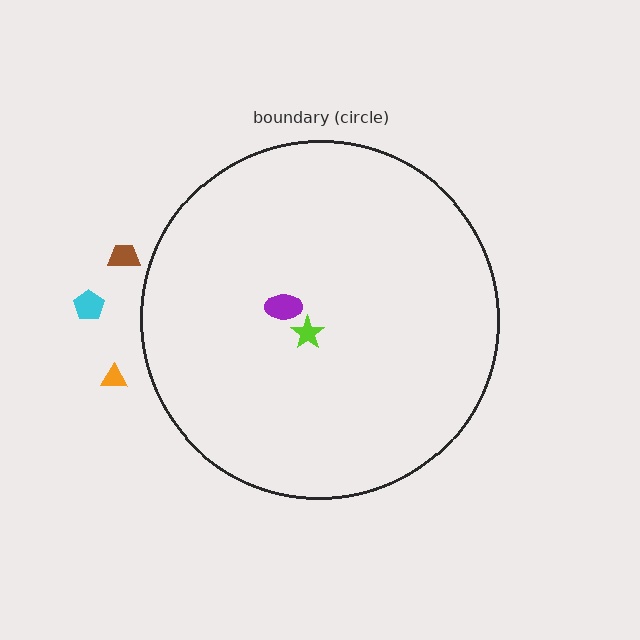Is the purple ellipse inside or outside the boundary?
Inside.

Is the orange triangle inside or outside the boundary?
Outside.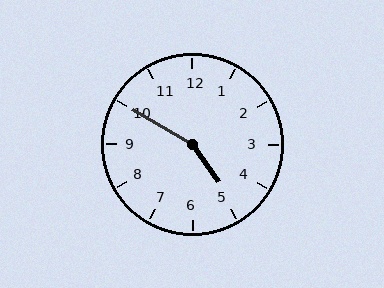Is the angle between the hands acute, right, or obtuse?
It is obtuse.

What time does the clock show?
4:50.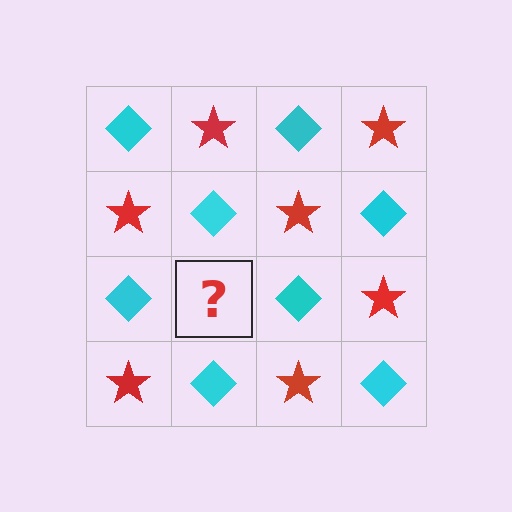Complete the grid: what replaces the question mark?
The question mark should be replaced with a red star.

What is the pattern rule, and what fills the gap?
The rule is that it alternates cyan diamond and red star in a checkerboard pattern. The gap should be filled with a red star.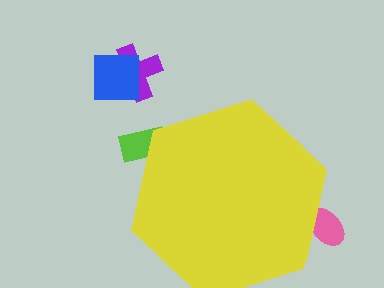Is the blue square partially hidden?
No, the blue square is fully visible.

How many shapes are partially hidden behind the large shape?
2 shapes are partially hidden.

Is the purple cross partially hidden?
No, the purple cross is fully visible.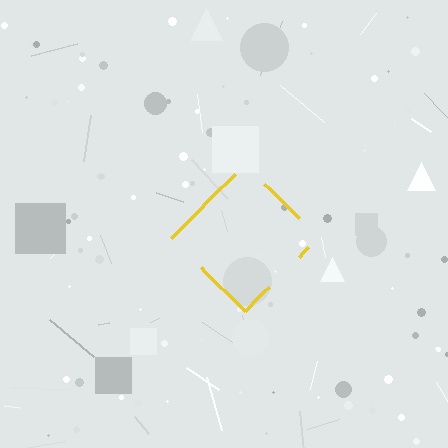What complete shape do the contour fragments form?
The contour fragments form a diamond.